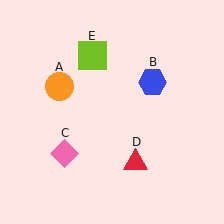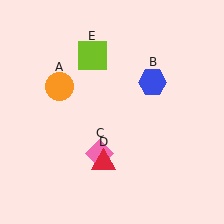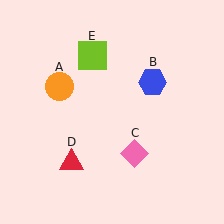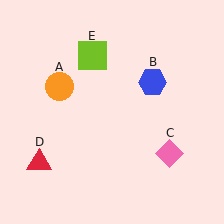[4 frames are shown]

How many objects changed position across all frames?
2 objects changed position: pink diamond (object C), red triangle (object D).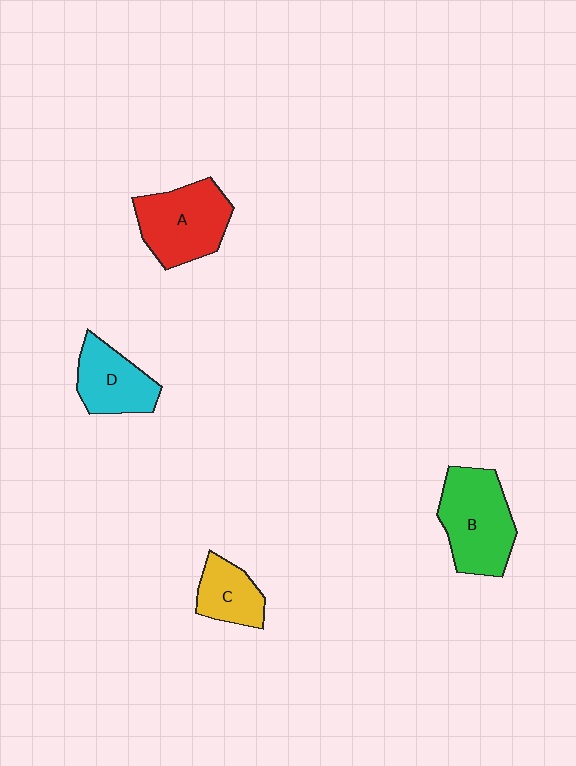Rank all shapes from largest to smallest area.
From largest to smallest: B (green), A (red), D (cyan), C (yellow).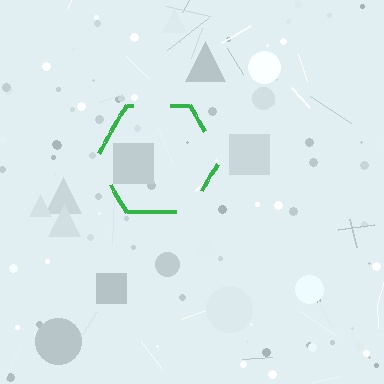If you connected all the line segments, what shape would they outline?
They would outline a hexagon.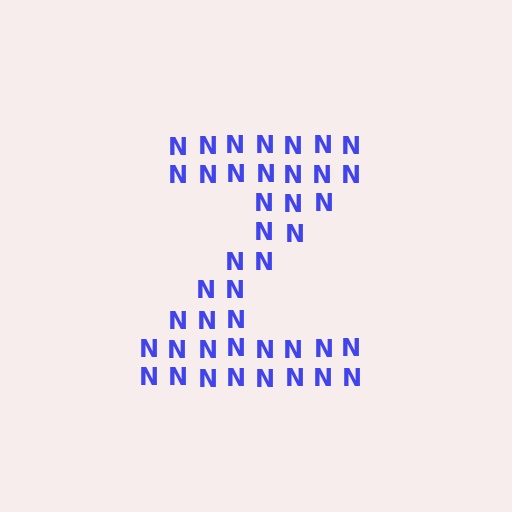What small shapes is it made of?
It is made of small letter N's.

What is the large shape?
The large shape is the letter Z.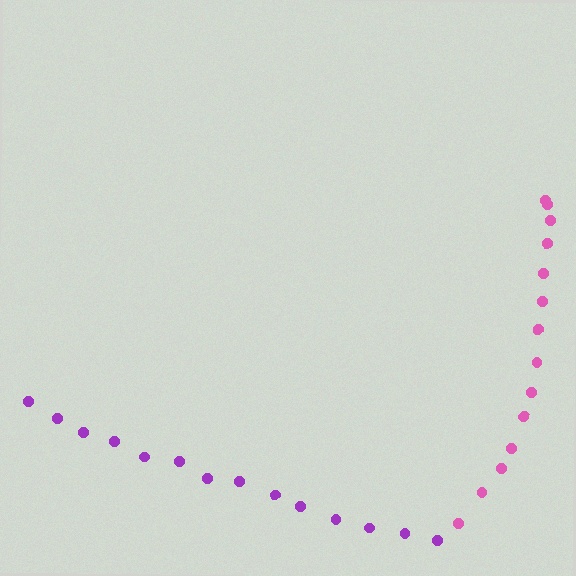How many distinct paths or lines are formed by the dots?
There are 2 distinct paths.